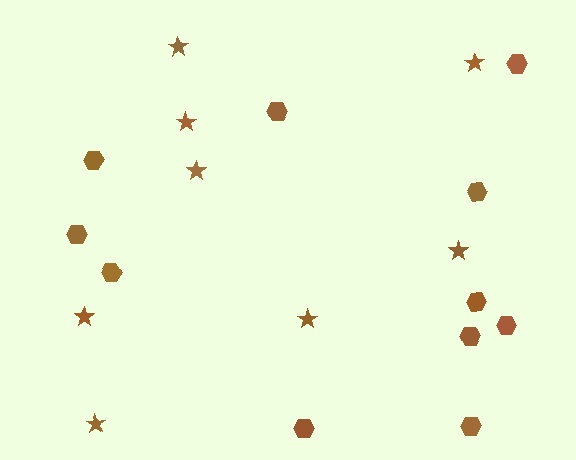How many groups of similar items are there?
There are 2 groups: one group of stars (8) and one group of hexagons (11).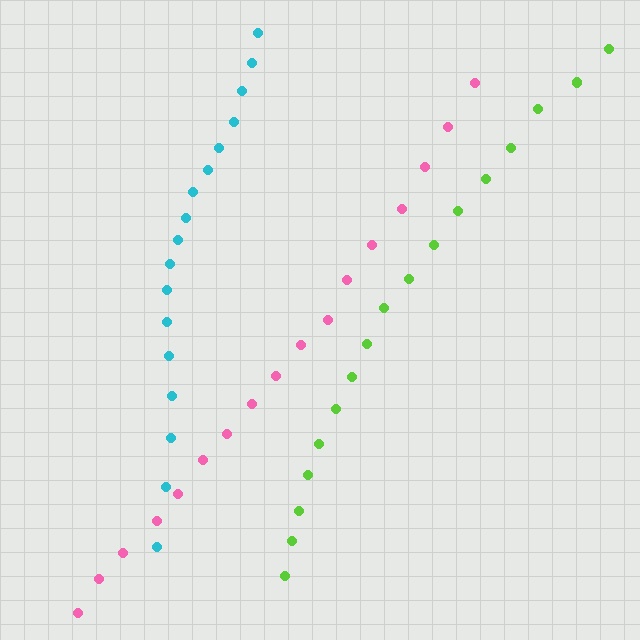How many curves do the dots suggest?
There are 3 distinct paths.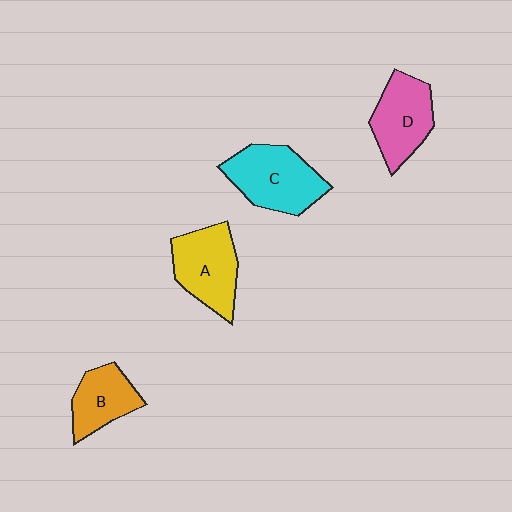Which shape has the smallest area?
Shape B (orange).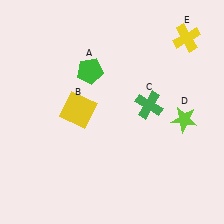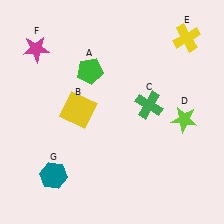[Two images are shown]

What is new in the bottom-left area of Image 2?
A teal hexagon (G) was added in the bottom-left area of Image 2.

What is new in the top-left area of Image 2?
A magenta star (F) was added in the top-left area of Image 2.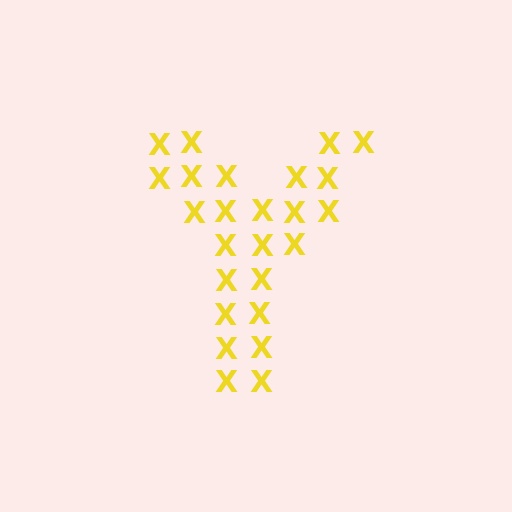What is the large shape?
The large shape is the letter Y.